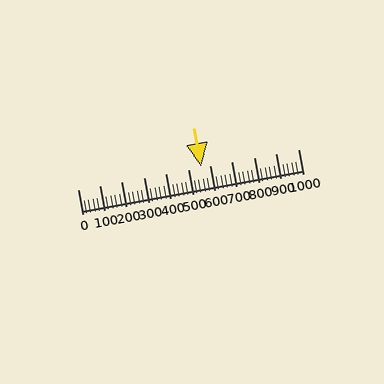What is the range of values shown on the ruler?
The ruler shows values from 0 to 1000.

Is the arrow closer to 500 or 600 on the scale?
The arrow is closer to 600.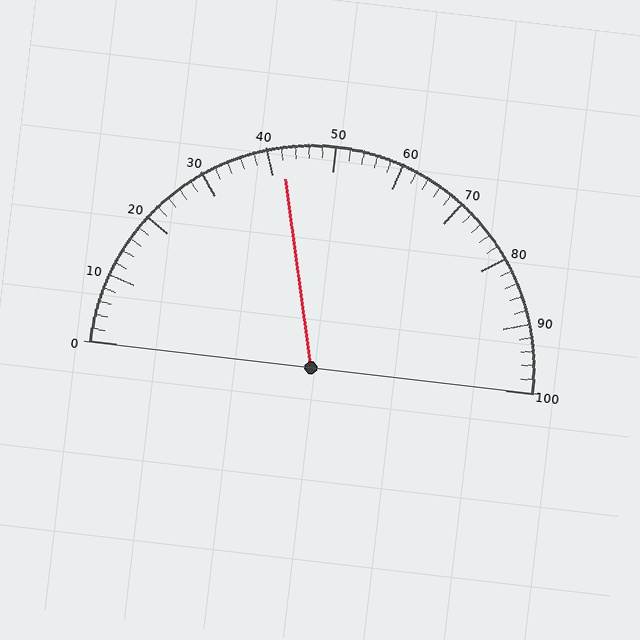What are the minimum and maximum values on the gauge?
The gauge ranges from 0 to 100.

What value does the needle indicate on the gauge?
The needle indicates approximately 42.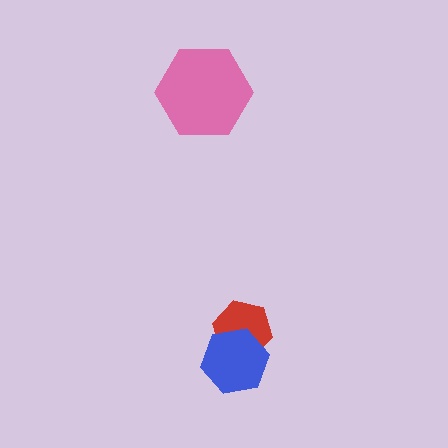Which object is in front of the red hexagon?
The blue hexagon is in front of the red hexagon.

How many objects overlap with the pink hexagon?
0 objects overlap with the pink hexagon.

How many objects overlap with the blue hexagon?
1 object overlaps with the blue hexagon.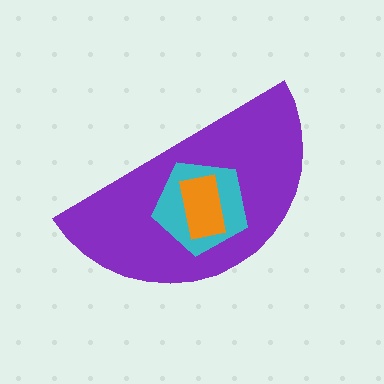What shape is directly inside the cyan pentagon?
The orange rectangle.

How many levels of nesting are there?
3.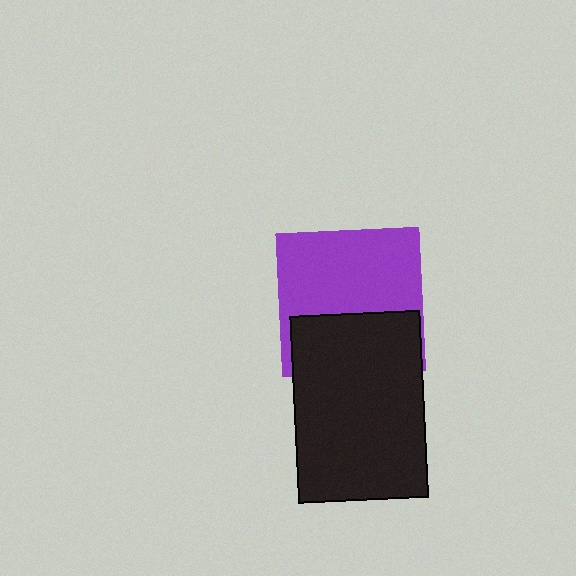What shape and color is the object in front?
The object in front is a black rectangle.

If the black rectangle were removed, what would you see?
You would see the complete purple square.